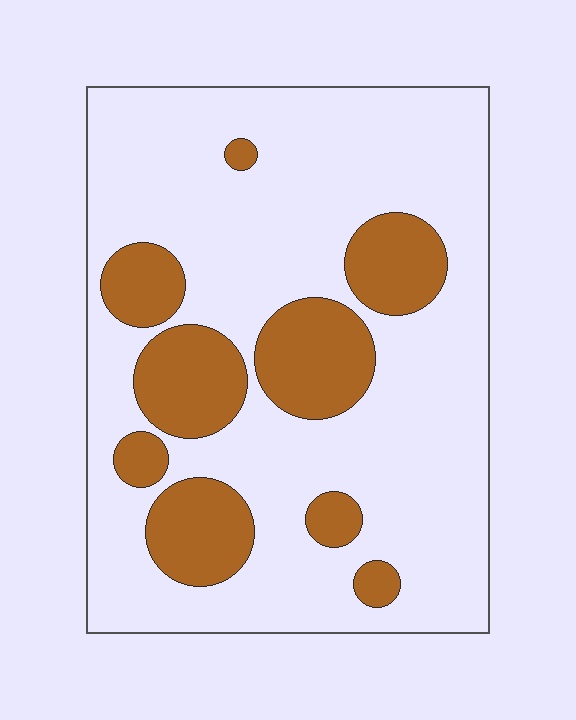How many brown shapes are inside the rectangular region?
9.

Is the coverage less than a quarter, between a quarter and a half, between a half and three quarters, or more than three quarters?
Less than a quarter.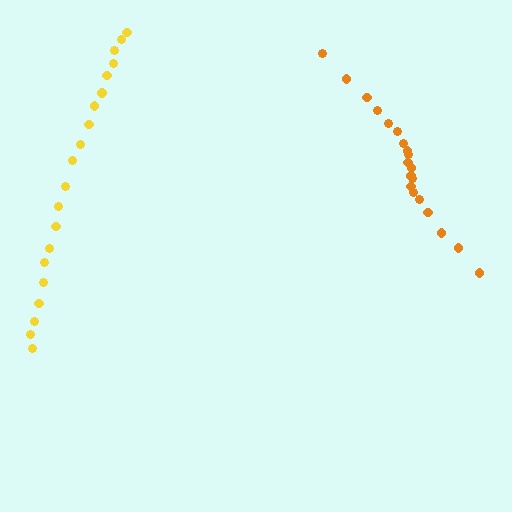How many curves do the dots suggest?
There are 2 distinct paths.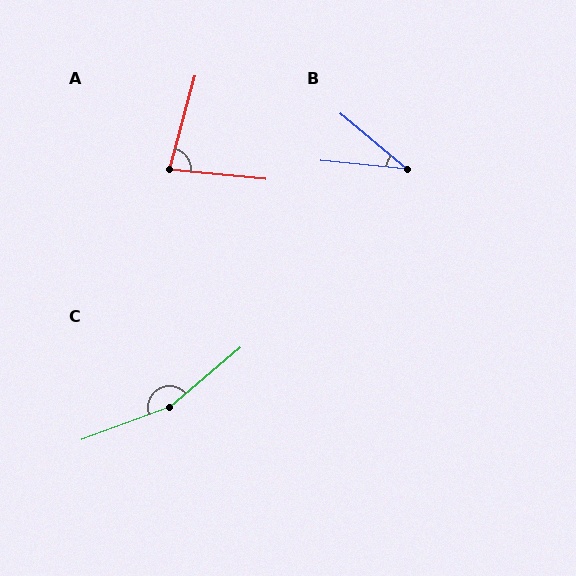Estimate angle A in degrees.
Approximately 80 degrees.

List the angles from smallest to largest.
B (34°), A (80°), C (160°).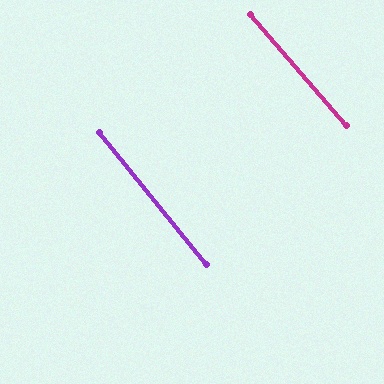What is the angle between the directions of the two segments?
Approximately 2 degrees.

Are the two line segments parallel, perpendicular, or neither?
Parallel — their directions differ by only 1.9°.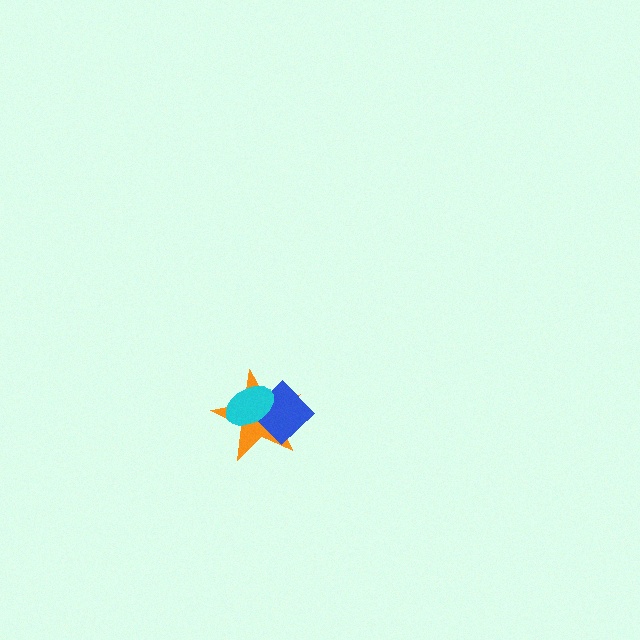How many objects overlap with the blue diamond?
2 objects overlap with the blue diamond.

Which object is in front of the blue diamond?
The cyan ellipse is in front of the blue diamond.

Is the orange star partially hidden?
Yes, it is partially covered by another shape.